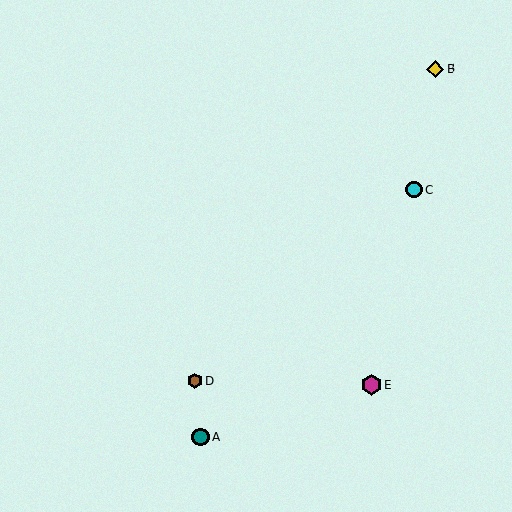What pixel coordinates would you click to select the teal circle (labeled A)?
Click at (201, 437) to select the teal circle A.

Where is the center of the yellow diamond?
The center of the yellow diamond is at (435, 69).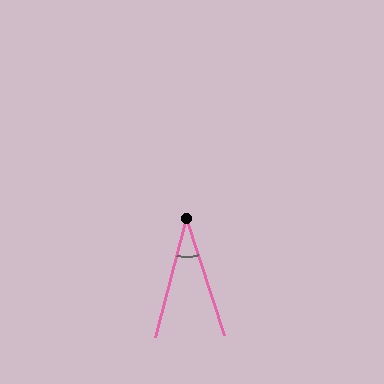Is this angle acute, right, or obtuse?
It is acute.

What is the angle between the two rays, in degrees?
Approximately 33 degrees.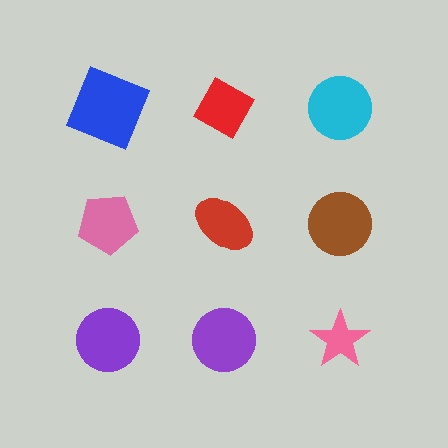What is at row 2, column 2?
A red ellipse.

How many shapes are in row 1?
3 shapes.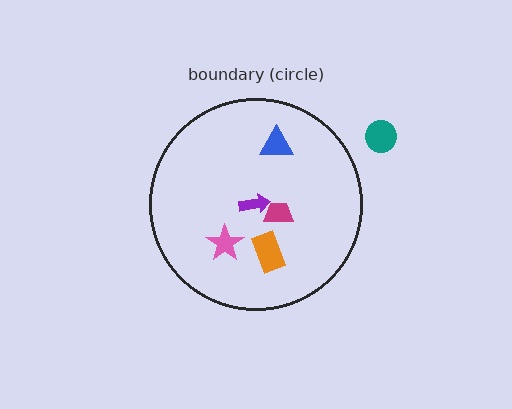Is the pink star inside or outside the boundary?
Inside.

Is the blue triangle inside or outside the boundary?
Inside.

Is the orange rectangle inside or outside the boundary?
Inside.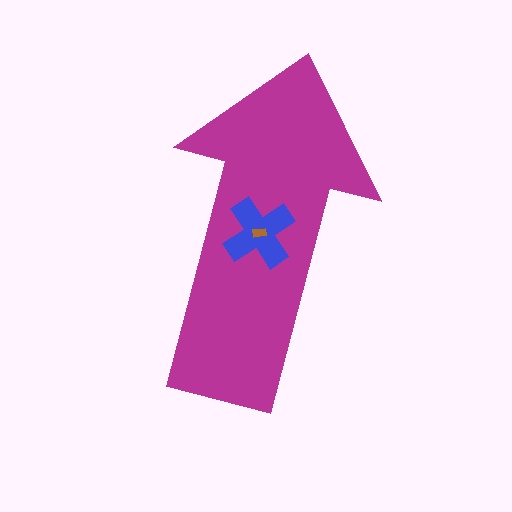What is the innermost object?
The brown rectangle.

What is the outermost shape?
The magenta arrow.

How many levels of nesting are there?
3.